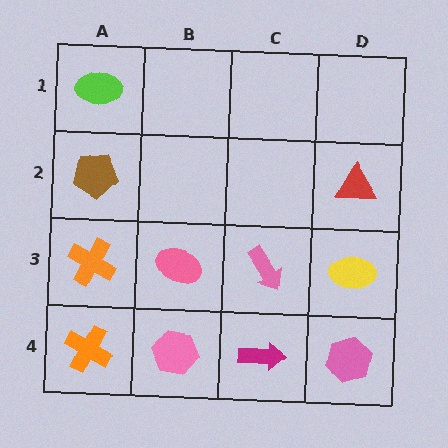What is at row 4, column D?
A pink hexagon.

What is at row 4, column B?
A pink hexagon.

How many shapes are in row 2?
2 shapes.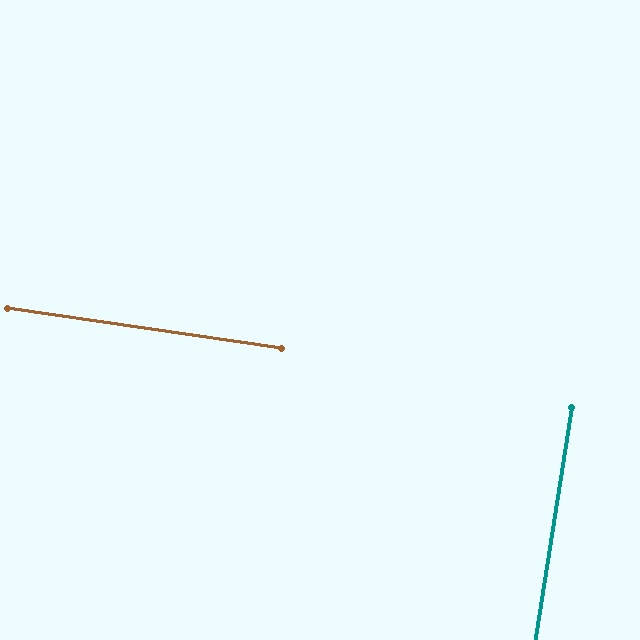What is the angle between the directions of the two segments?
Approximately 89 degrees.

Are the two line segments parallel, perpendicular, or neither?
Perpendicular — they meet at approximately 89°.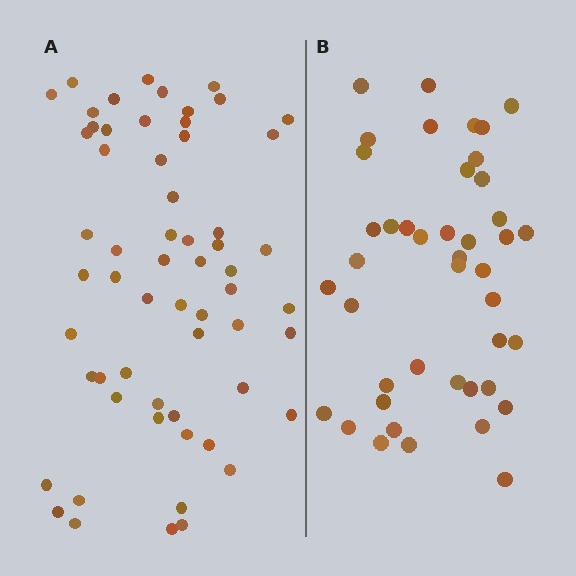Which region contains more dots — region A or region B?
Region A (the left region) has more dots.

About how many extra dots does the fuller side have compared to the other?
Region A has approximately 15 more dots than region B.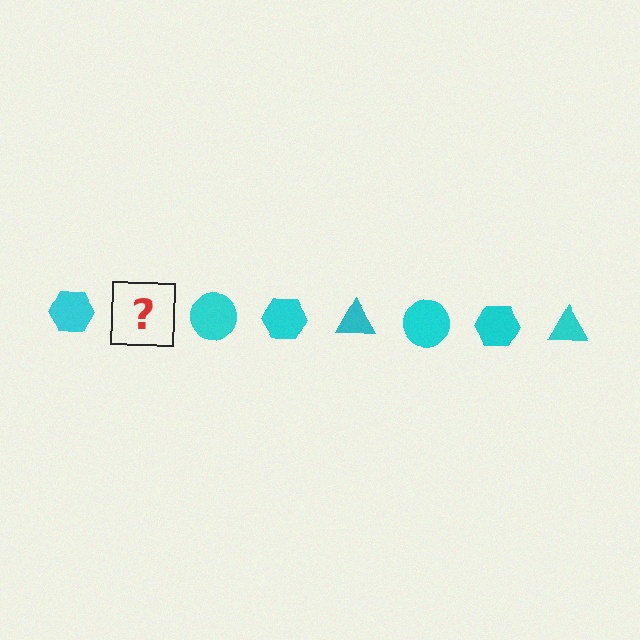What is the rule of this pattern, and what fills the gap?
The rule is that the pattern cycles through hexagon, triangle, circle shapes in cyan. The gap should be filled with a cyan triangle.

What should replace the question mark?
The question mark should be replaced with a cyan triangle.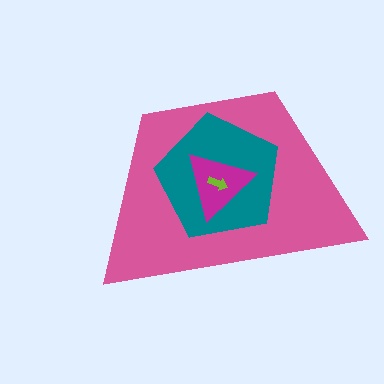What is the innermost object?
The lime arrow.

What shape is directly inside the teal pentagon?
The magenta triangle.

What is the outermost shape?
The pink trapezoid.